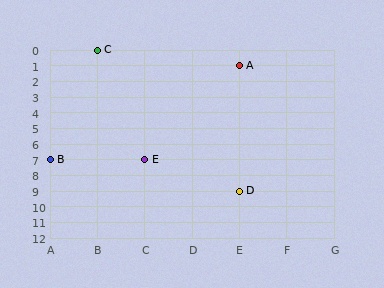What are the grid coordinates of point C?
Point C is at grid coordinates (B, 0).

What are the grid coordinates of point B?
Point B is at grid coordinates (A, 7).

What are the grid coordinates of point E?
Point E is at grid coordinates (C, 7).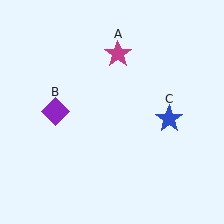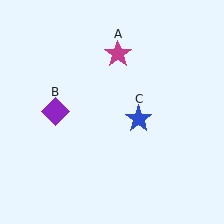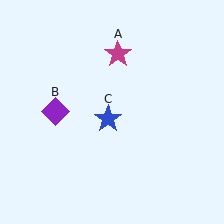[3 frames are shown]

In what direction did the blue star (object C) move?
The blue star (object C) moved left.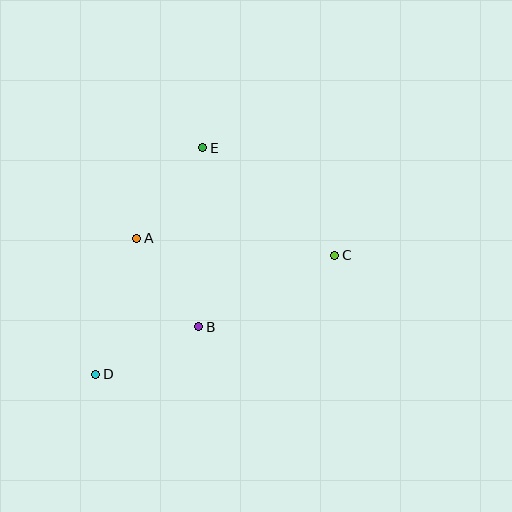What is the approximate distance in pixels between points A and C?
The distance between A and C is approximately 199 pixels.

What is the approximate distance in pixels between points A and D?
The distance between A and D is approximately 142 pixels.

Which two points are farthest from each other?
Points C and D are farthest from each other.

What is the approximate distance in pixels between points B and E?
The distance between B and E is approximately 179 pixels.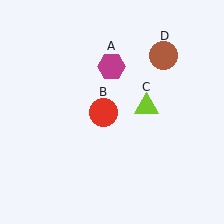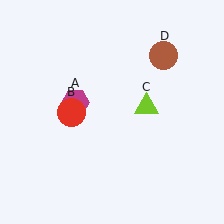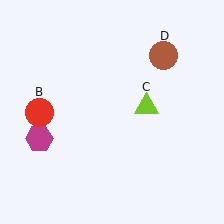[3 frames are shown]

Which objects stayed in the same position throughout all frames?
Lime triangle (object C) and brown circle (object D) remained stationary.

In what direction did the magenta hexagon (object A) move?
The magenta hexagon (object A) moved down and to the left.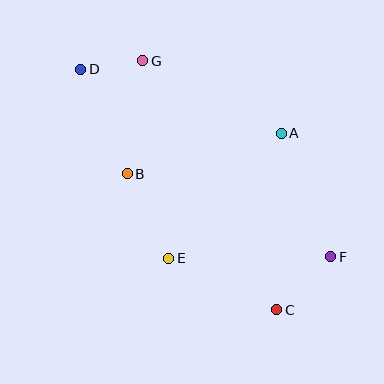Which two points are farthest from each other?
Points D and F are farthest from each other.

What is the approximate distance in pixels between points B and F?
The distance between B and F is approximately 220 pixels.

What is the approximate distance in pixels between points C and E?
The distance between C and E is approximately 120 pixels.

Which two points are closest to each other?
Points D and G are closest to each other.